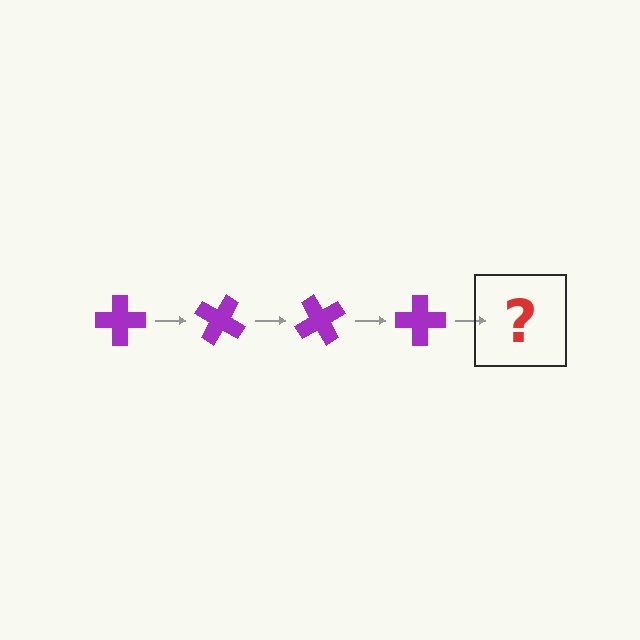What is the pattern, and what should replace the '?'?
The pattern is that the cross rotates 30 degrees each step. The '?' should be a purple cross rotated 120 degrees.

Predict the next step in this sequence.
The next step is a purple cross rotated 120 degrees.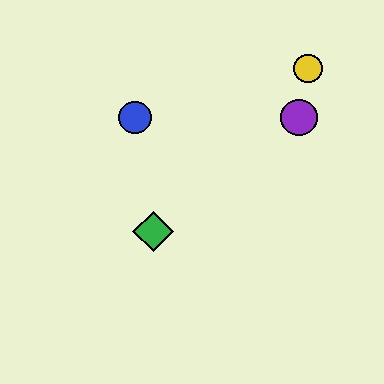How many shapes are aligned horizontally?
3 shapes (the red diamond, the blue circle, the purple circle) are aligned horizontally.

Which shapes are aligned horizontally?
The red diamond, the blue circle, the purple circle are aligned horizontally.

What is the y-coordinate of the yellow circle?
The yellow circle is at y≈68.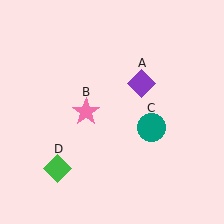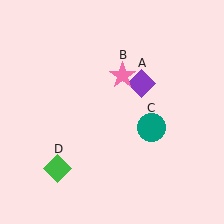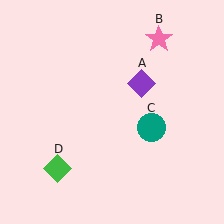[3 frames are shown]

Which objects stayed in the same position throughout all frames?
Purple diamond (object A) and teal circle (object C) and green diamond (object D) remained stationary.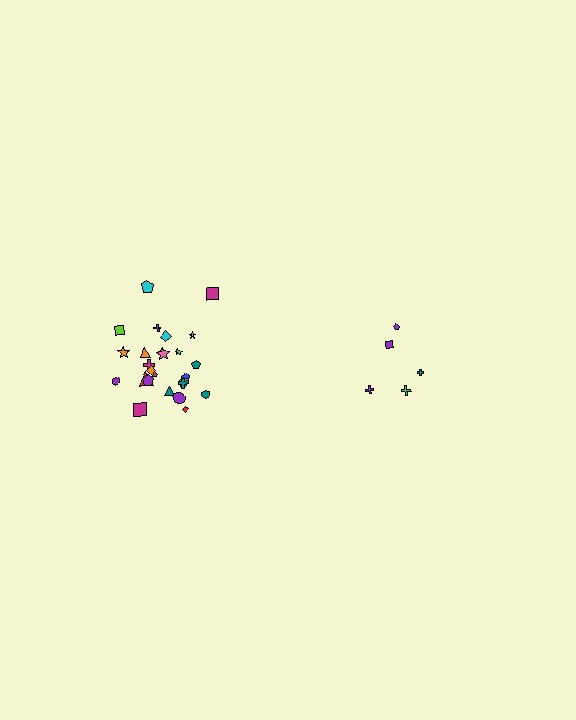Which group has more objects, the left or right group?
The left group.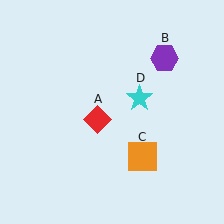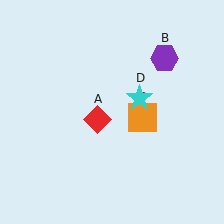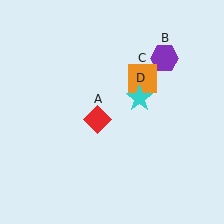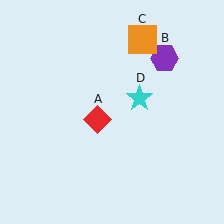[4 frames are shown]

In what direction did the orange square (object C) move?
The orange square (object C) moved up.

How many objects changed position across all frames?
1 object changed position: orange square (object C).